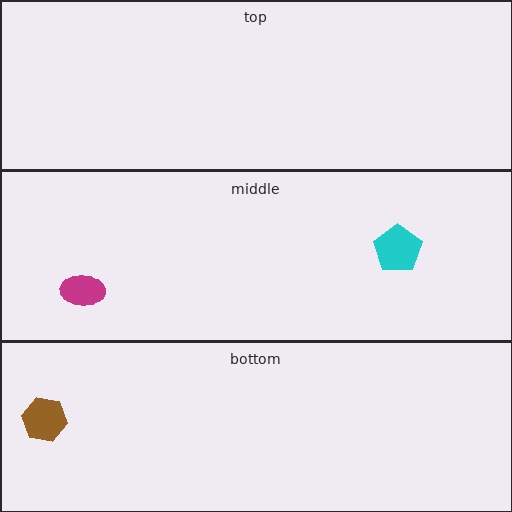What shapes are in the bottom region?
The brown hexagon.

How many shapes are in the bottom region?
1.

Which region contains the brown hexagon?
The bottom region.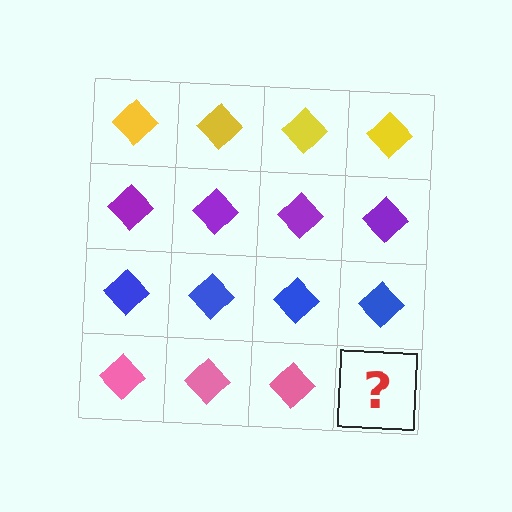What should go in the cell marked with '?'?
The missing cell should contain a pink diamond.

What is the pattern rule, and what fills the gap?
The rule is that each row has a consistent color. The gap should be filled with a pink diamond.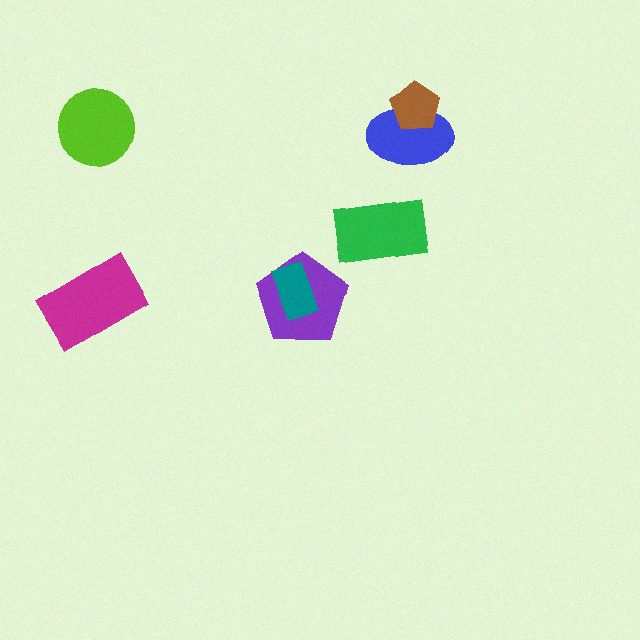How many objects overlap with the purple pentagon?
1 object overlaps with the purple pentagon.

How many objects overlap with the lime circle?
0 objects overlap with the lime circle.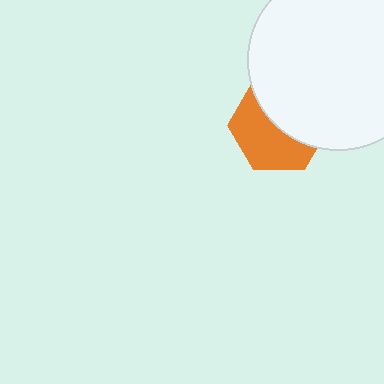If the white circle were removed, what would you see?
You would see the complete orange hexagon.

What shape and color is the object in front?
The object in front is a white circle.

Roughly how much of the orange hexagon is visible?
About half of it is visible (roughly 51%).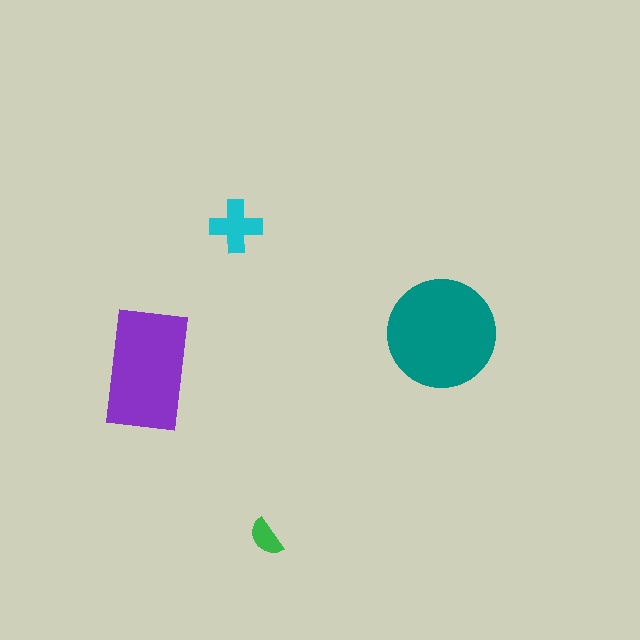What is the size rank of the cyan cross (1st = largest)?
3rd.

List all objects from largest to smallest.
The teal circle, the purple rectangle, the cyan cross, the green semicircle.